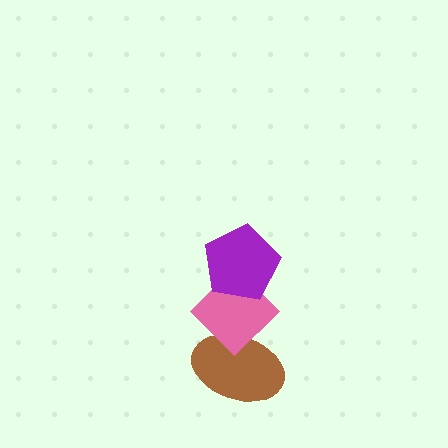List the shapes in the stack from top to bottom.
From top to bottom: the purple pentagon, the pink diamond, the brown ellipse.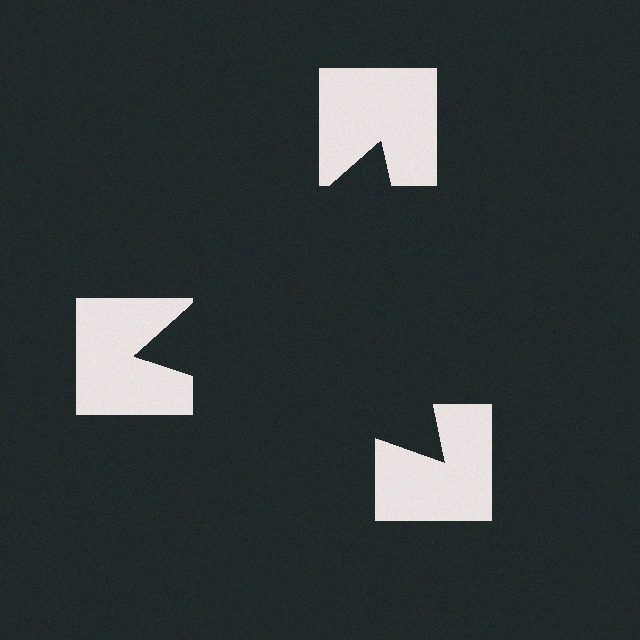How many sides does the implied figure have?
3 sides.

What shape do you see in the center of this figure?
An illusory triangle — its edges are inferred from the aligned wedge cuts in the notched squares, not physically drawn.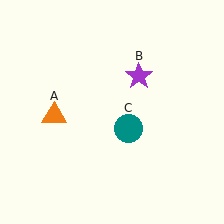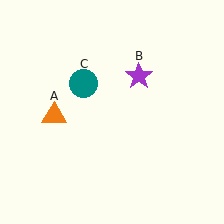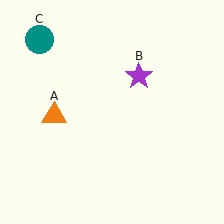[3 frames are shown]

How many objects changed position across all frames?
1 object changed position: teal circle (object C).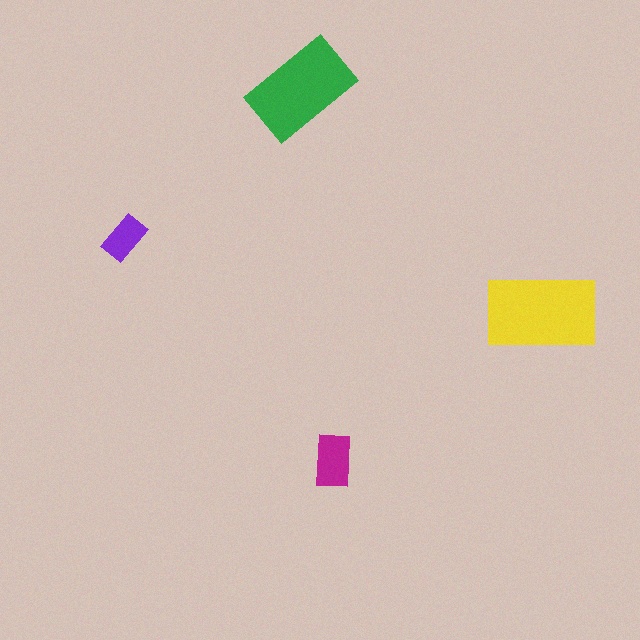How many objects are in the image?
There are 4 objects in the image.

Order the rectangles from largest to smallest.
the yellow one, the green one, the magenta one, the purple one.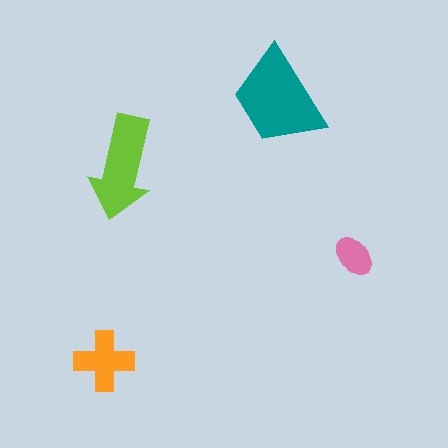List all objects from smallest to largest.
The pink ellipse, the orange cross, the lime arrow, the teal trapezoid.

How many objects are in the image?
There are 4 objects in the image.